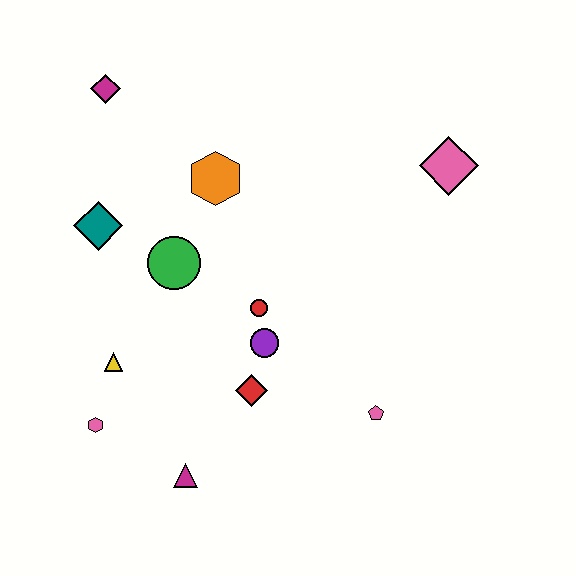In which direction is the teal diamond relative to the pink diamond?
The teal diamond is to the left of the pink diamond.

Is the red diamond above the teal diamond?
No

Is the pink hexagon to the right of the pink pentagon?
No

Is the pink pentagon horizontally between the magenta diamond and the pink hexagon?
No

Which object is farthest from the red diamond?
The magenta diamond is farthest from the red diamond.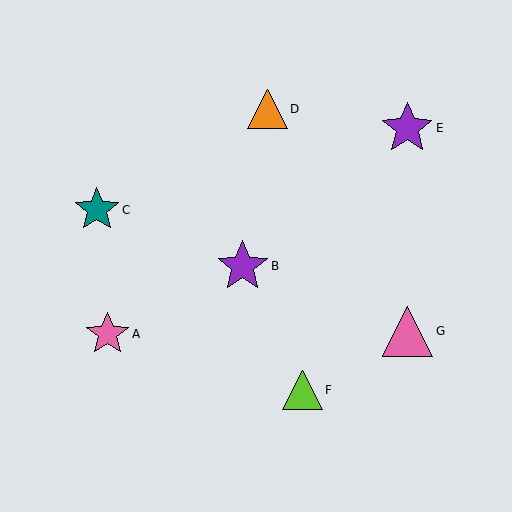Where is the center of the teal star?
The center of the teal star is at (97, 210).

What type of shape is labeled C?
Shape C is a teal star.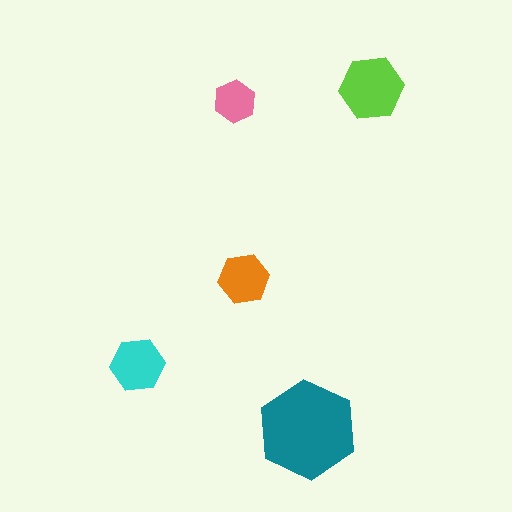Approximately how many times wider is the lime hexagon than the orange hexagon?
About 1.5 times wider.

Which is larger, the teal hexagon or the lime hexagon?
The teal one.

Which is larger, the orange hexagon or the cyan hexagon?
The cyan one.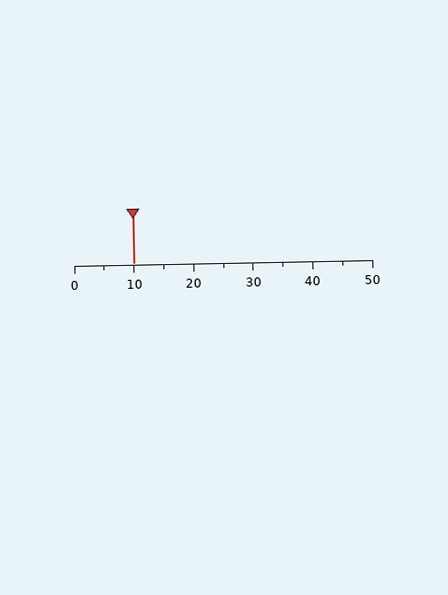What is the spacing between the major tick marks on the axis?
The major ticks are spaced 10 apart.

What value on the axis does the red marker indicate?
The marker indicates approximately 10.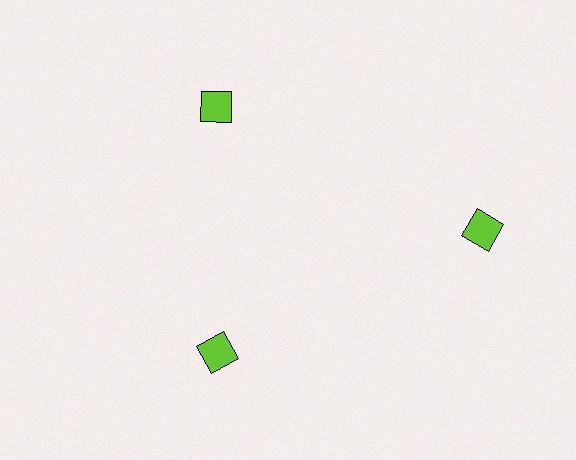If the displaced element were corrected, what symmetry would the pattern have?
It would have 3-fold rotational symmetry — the pattern would map onto itself every 120 degrees.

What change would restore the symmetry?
The symmetry would be restored by moving it inward, back onto the ring so that all 3 squares sit at equal angles and equal distance from the center.